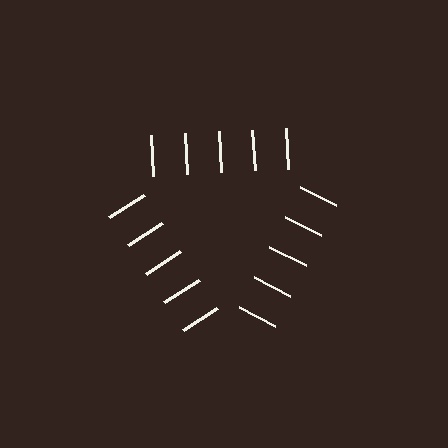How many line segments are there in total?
15 — 5 along each of the 3 edges.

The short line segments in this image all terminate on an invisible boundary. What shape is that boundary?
An illusory triangle — the line segments terminate on its edges but no continuous stroke is drawn.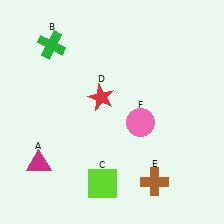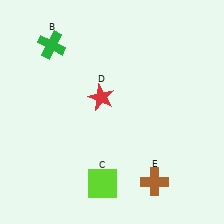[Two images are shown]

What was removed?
The magenta triangle (A), the pink circle (F) were removed in Image 2.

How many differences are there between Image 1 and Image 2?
There are 2 differences between the two images.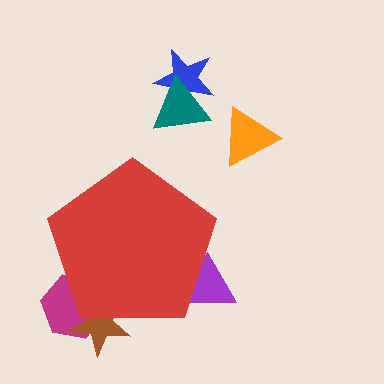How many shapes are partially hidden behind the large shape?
3 shapes are partially hidden.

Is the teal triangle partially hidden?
No, the teal triangle is fully visible.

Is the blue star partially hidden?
No, the blue star is fully visible.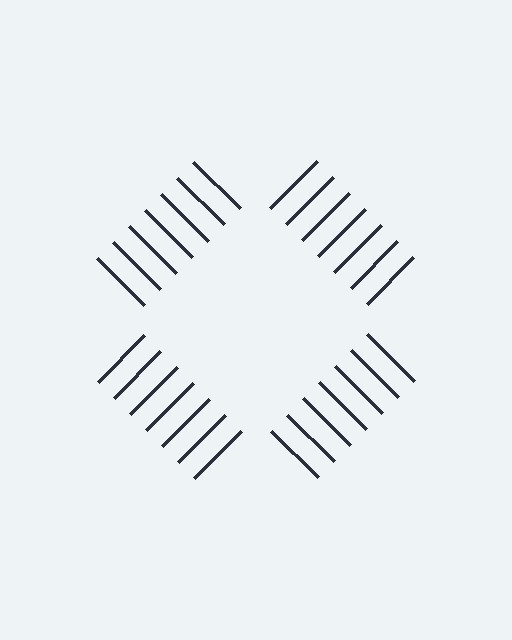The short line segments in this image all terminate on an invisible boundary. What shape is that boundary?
An illusory square — the line segments terminate on its edges but no continuous stroke is drawn.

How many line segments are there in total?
28 — 7 along each of the 4 edges.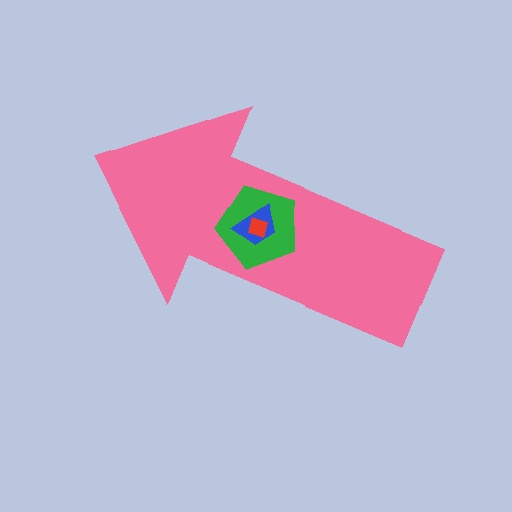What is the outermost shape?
The pink arrow.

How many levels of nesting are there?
4.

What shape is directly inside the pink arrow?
The green pentagon.